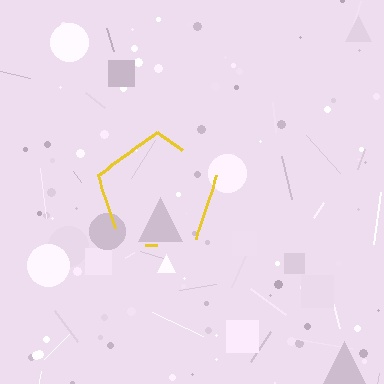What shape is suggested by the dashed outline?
The dashed outline suggests a pentagon.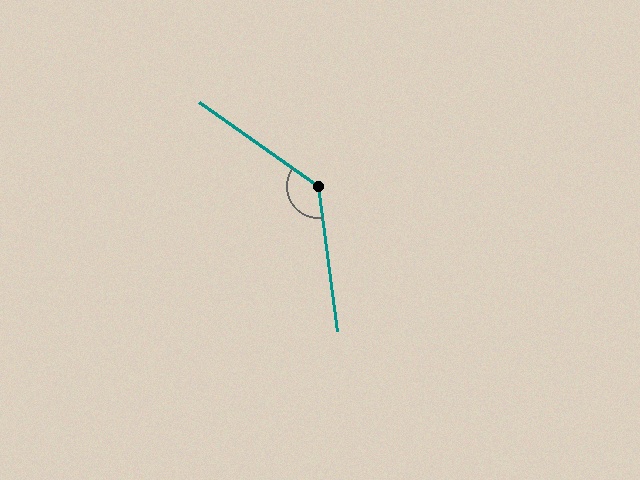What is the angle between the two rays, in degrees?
Approximately 133 degrees.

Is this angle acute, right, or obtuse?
It is obtuse.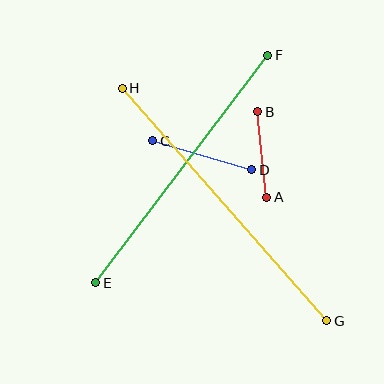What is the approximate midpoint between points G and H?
The midpoint is at approximately (225, 204) pixels.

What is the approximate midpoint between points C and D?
The midpoint is at approximately (202, 155) pixels.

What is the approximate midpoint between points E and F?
The midpoint is at approximately (182, 169) pixels.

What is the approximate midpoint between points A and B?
The midpoint is at approximately (262, 155) pixels.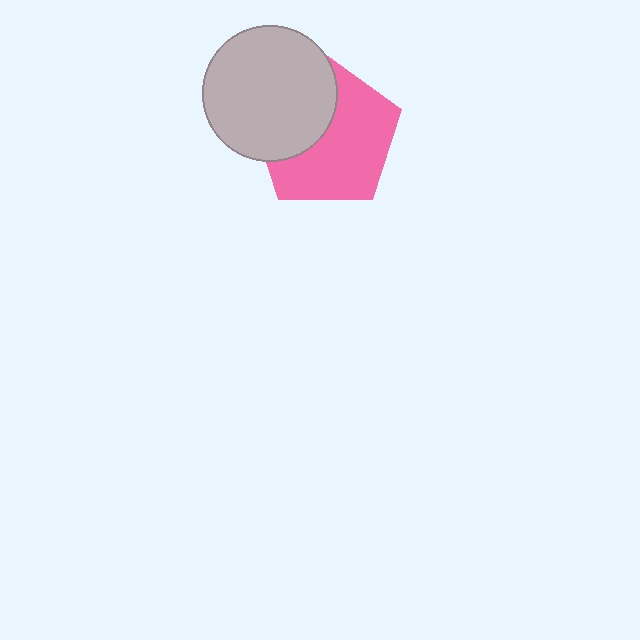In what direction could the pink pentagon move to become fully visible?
The pink pentagon could move right. That would shift it out from behind the light gray circle entirely.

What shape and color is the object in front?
The object in front is a light gray circle.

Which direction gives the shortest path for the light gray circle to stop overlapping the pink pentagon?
Moving left gives the shortest separation.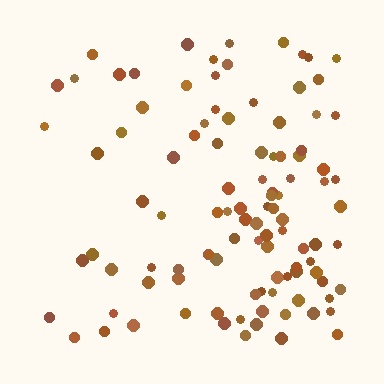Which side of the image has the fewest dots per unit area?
The left.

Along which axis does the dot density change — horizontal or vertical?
Horizontal.